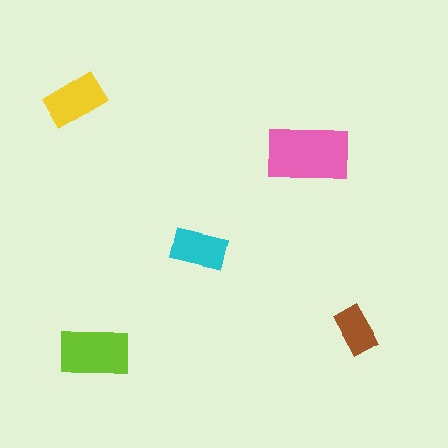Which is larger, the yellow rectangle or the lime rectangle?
The lime one.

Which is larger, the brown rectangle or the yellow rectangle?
The yellow one.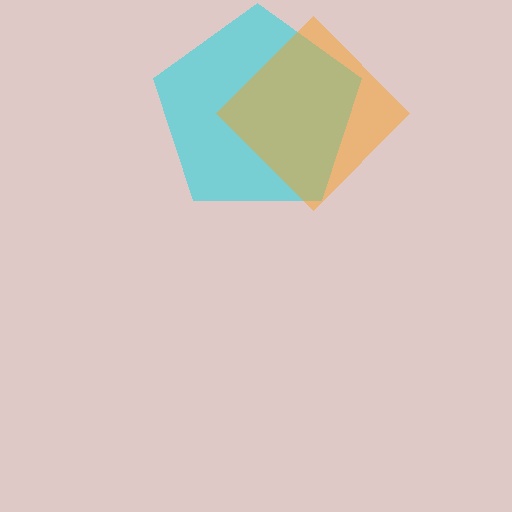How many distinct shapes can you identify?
There are 2 distinct shapes: a cyan pentagon, an orange diamond.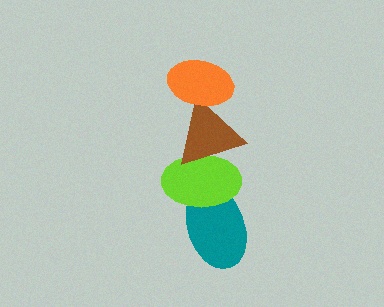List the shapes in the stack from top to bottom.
From top to bottom: the orange ellipse, the brown triangle, the lime ellipse, the teal ellipse.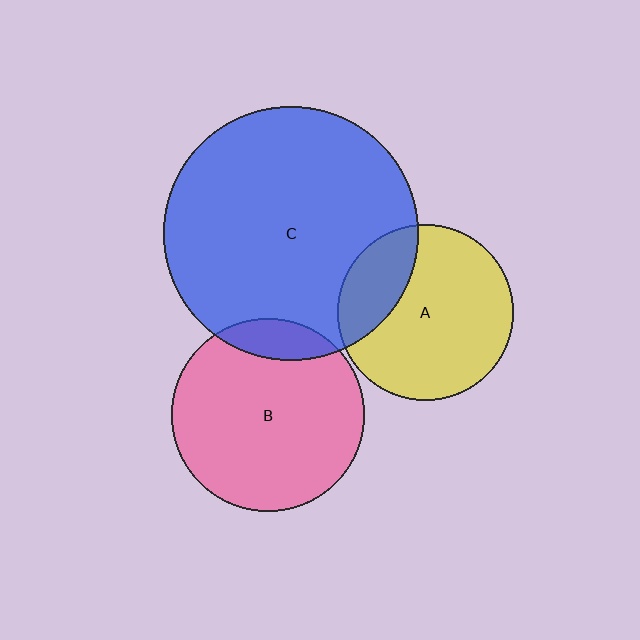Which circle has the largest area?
Circle C (blue).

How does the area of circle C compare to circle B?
Approximately 1.7 times.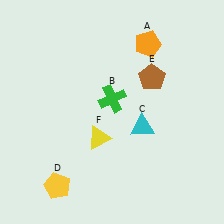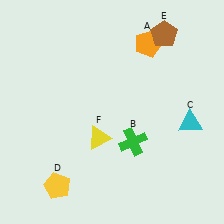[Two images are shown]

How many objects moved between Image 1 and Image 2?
3 objects moved between the two images.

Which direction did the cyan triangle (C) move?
The cyan triangle (C) moved right.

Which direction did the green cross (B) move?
The green cross (B) moved down.